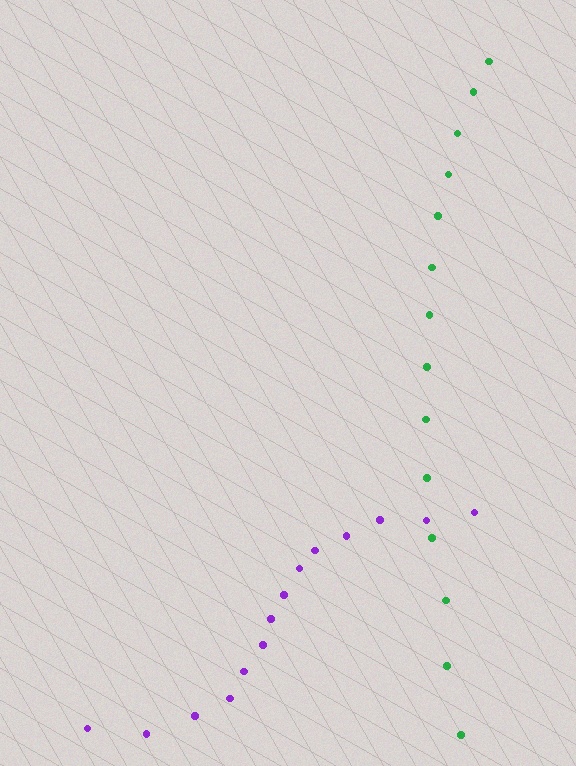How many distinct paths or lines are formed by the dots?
There are 2 distinct paths.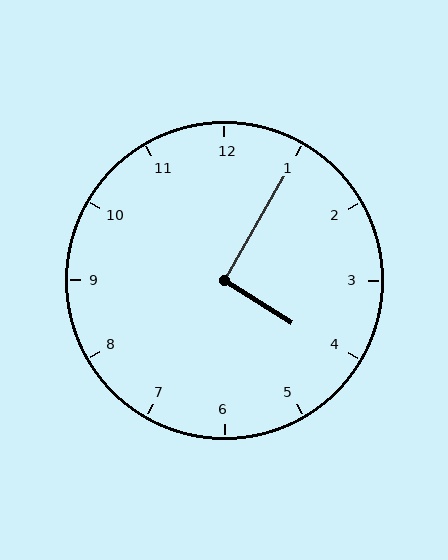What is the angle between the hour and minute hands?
Approximately 92 degrees.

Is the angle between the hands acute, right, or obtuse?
It is right.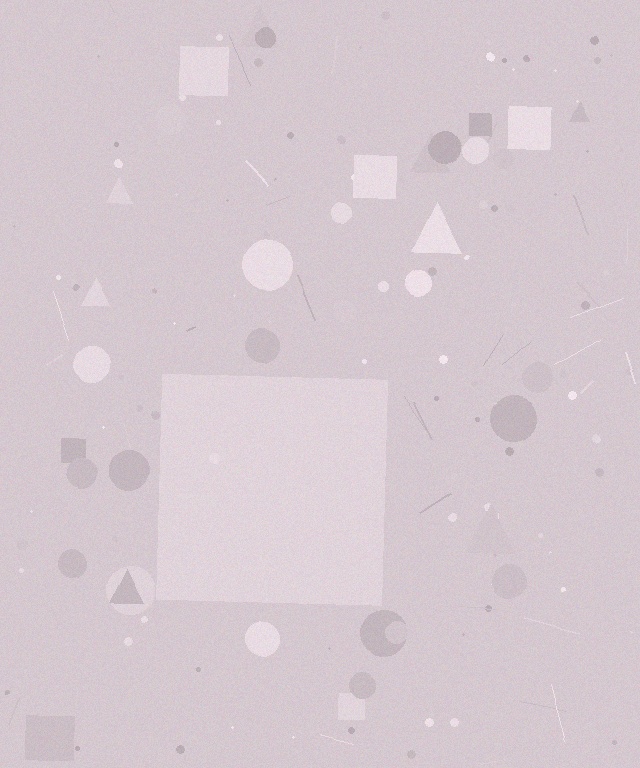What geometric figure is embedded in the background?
A square is embedded in the background.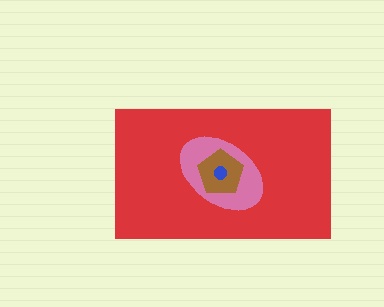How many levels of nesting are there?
4.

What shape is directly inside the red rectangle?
The pink ellipse.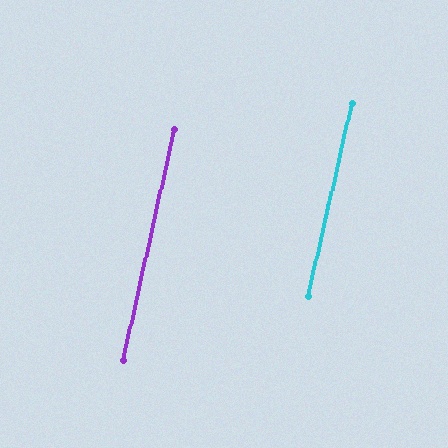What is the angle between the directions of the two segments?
Approximately 0 degrees.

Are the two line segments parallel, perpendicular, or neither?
Parallel — their directions differ by only 0.0°.